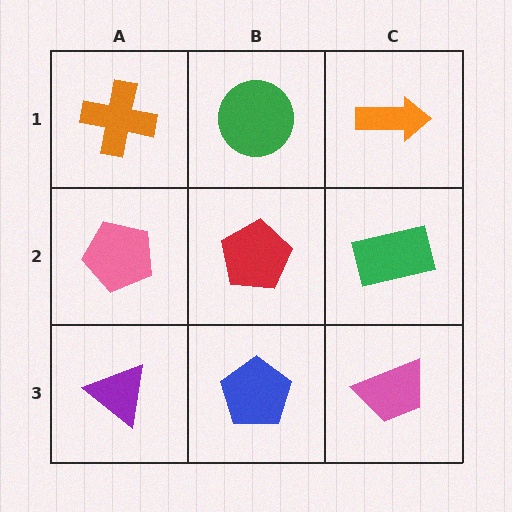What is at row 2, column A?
A pink pentagon.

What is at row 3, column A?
A purple triangle.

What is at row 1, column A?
An orange cross.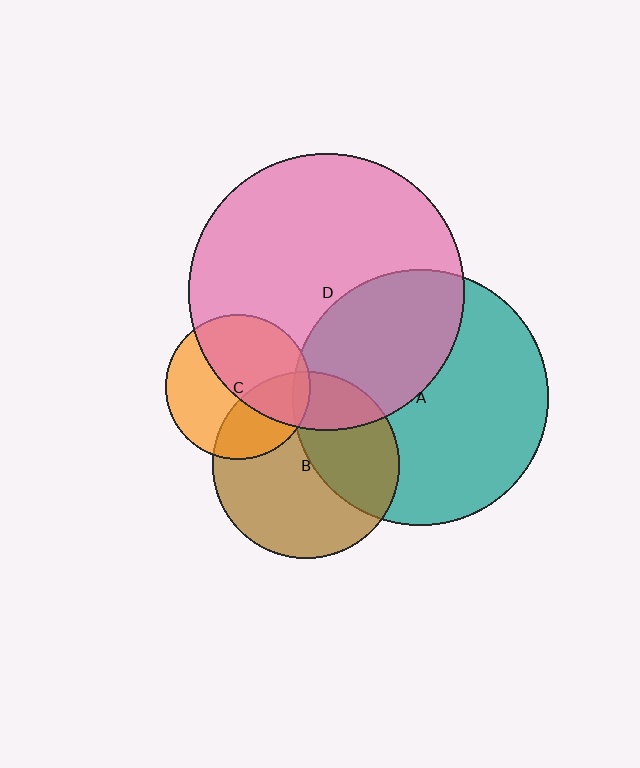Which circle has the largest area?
Circle D (pink).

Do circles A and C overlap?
Yes.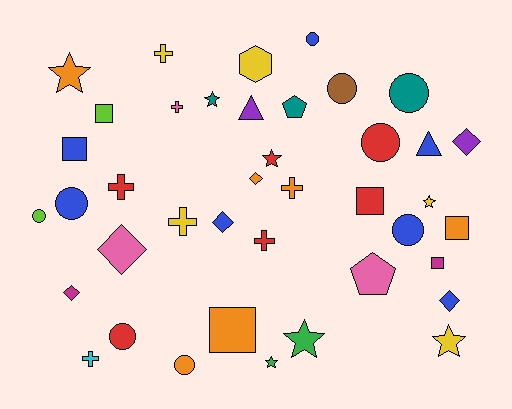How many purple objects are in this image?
There are 2 purple objects.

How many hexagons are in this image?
There is 1 hexagon.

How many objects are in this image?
There are 40 objects.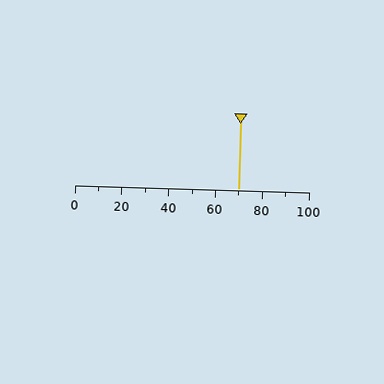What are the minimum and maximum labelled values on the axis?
The axis runs from 0 to 100.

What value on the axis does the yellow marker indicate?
The marker indicates approximately 70.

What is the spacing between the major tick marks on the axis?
The major ticks are spaced 20 apart.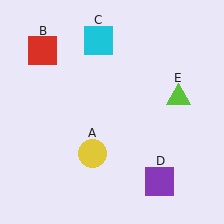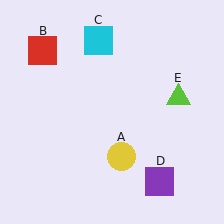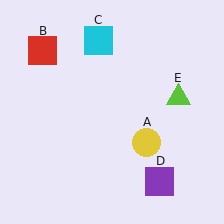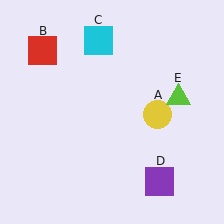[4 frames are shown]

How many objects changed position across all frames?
1 object changed position: yellow circle (object A).